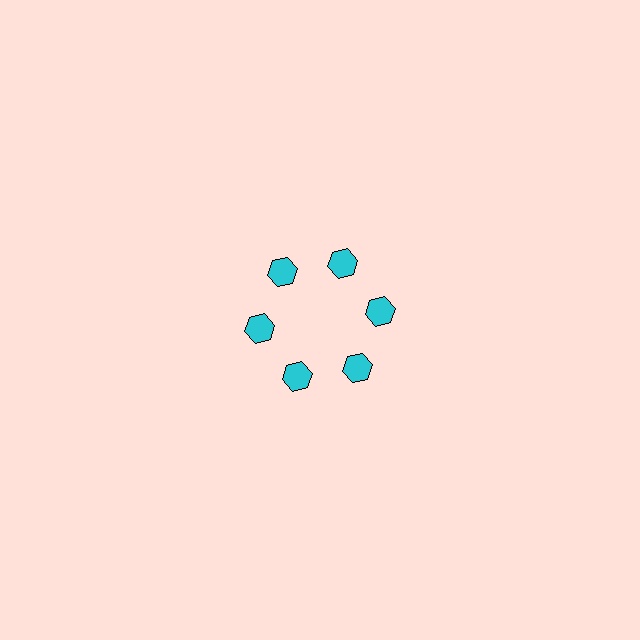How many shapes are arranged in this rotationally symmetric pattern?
There are 6 shapes, arranged in 6 groups of 1.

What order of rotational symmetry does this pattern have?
This pattern has 6-fold rotational symmetry.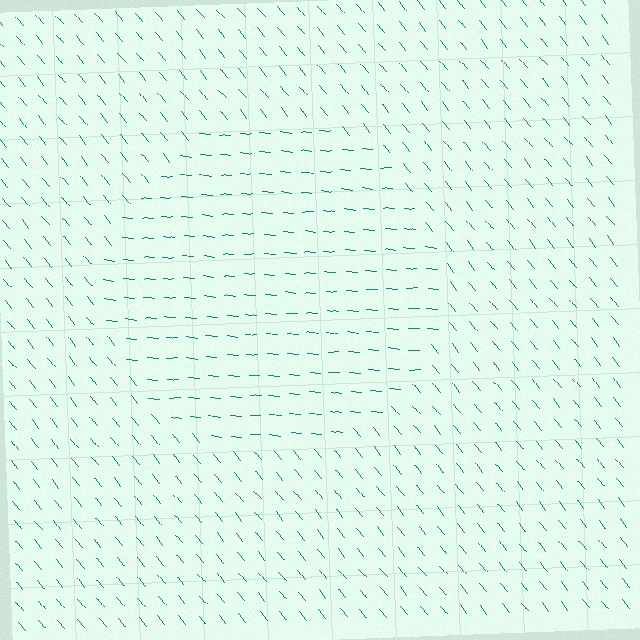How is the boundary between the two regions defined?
The boundary is defined purely by a change in line orientation (approximately 45 degrees difference). All lines are the same color and thickness.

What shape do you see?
I see a circle.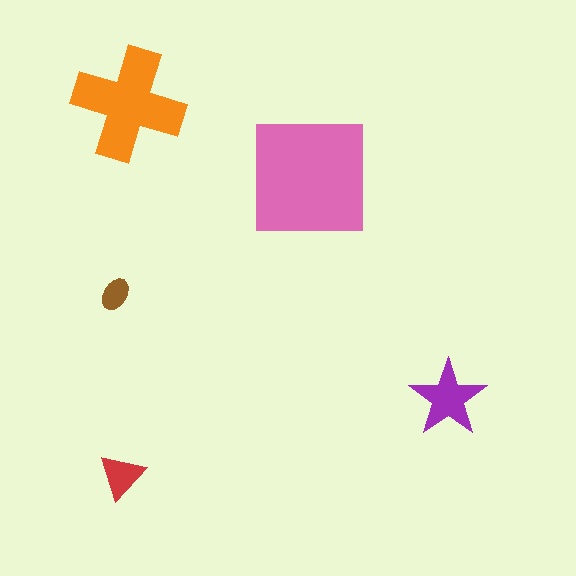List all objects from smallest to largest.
The brown ellipse, the red triangle, the purple star, the orange cross, the pink square.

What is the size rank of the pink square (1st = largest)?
1st.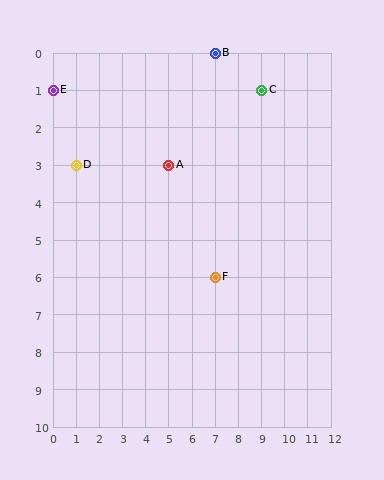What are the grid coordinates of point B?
Point B is at grid coordinates (7, 0).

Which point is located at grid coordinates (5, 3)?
Point A is at (5, 3).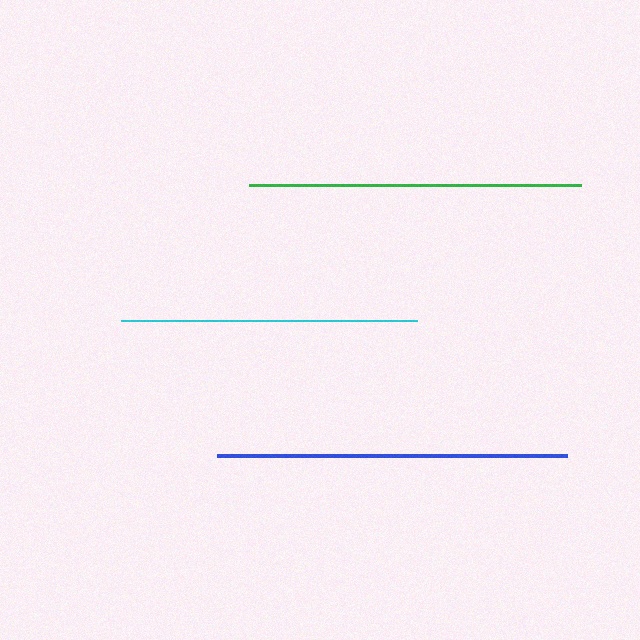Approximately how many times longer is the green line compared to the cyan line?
The green line is approximately 1.1 times the length of the cyan line.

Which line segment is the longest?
The blue line is the longest at approximately 349 pixels.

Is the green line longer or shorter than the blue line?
The blue line is longer than the green line.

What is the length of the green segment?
The green segment is approximately 331 pixels long.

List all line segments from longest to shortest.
From longest to shortest: blue, green, cyan.